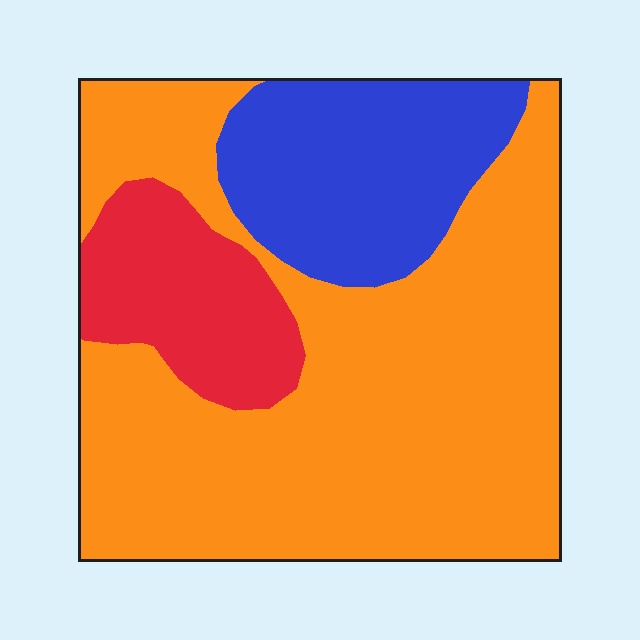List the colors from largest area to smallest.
From largest to smallest: orange, blue, red.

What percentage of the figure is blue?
Blue takes up about one fifth (1/5) of the figure.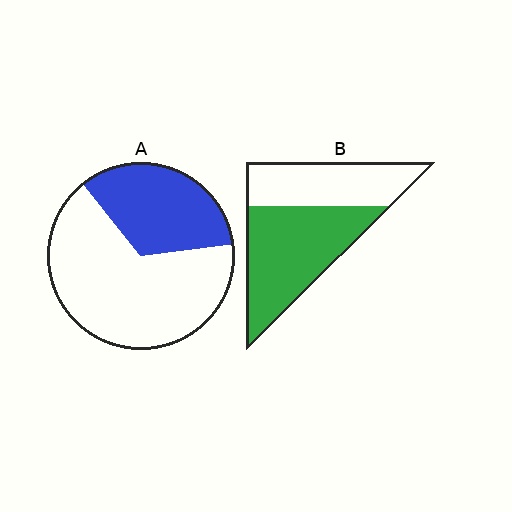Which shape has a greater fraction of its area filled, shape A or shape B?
Shape B.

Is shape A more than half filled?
No.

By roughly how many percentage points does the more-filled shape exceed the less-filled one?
By roughly 25 percentage points (B over A).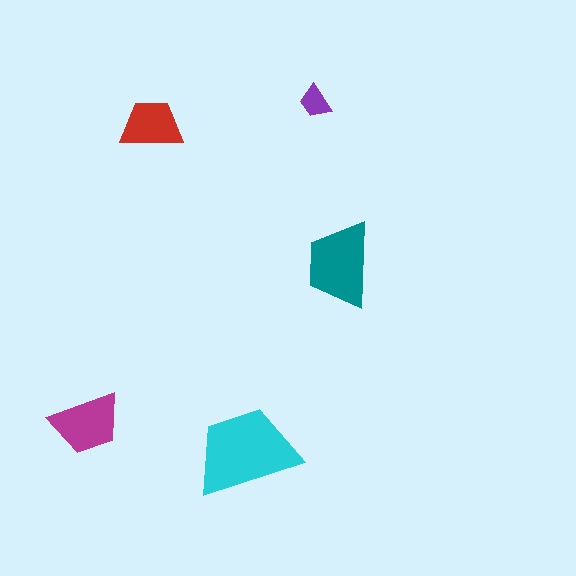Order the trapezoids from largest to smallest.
the cyan one, the teal one, the magenta one, the red one, the purple one.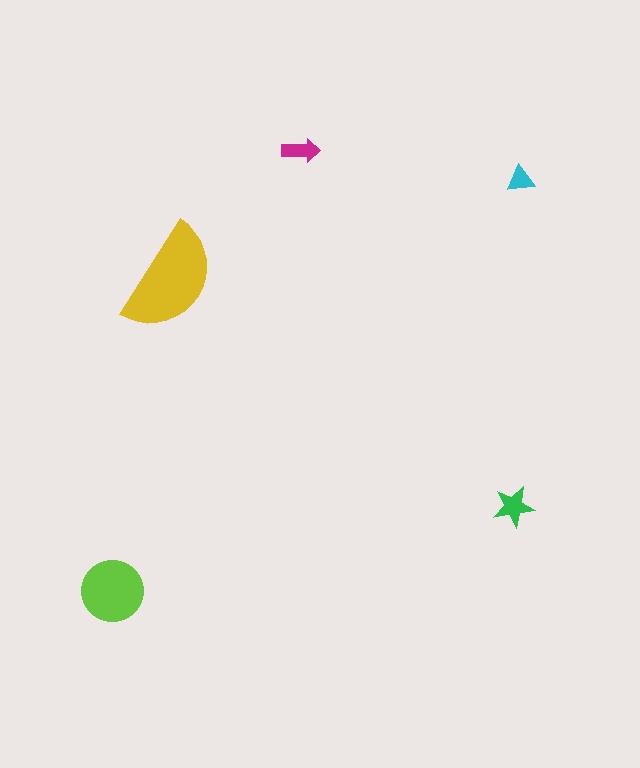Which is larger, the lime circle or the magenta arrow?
The lime circle.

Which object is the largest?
The yellow semicircle.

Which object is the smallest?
The cyan triangle.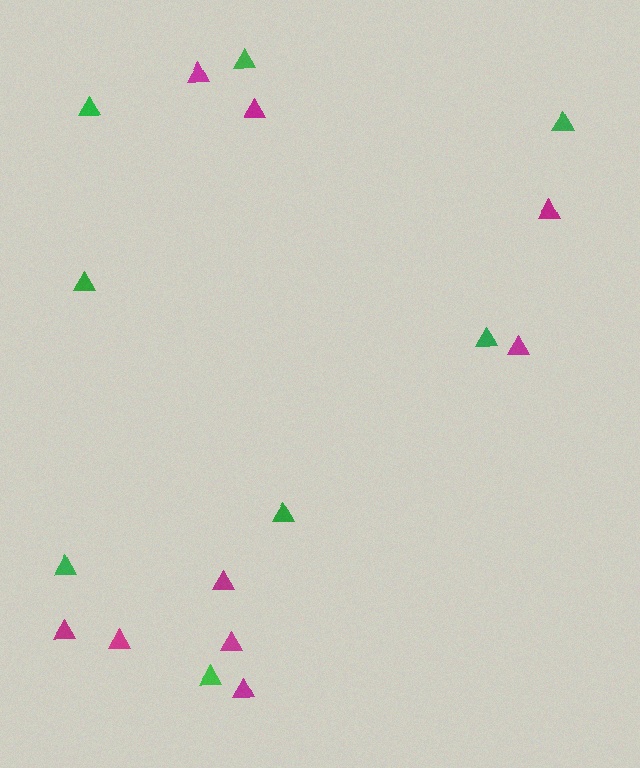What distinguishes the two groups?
There are 2 groups: one group of green triangles (8) and one group of magenta triangles (9).